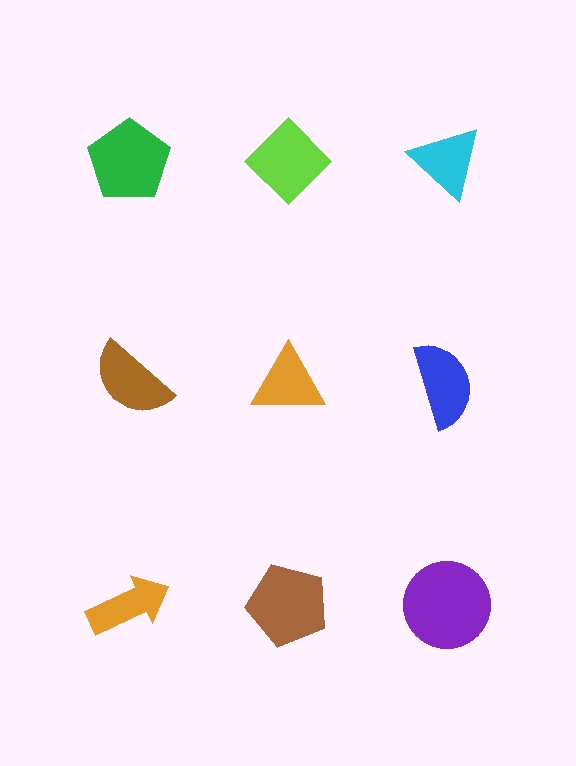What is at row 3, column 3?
A purple circle.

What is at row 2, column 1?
A brown semicircle.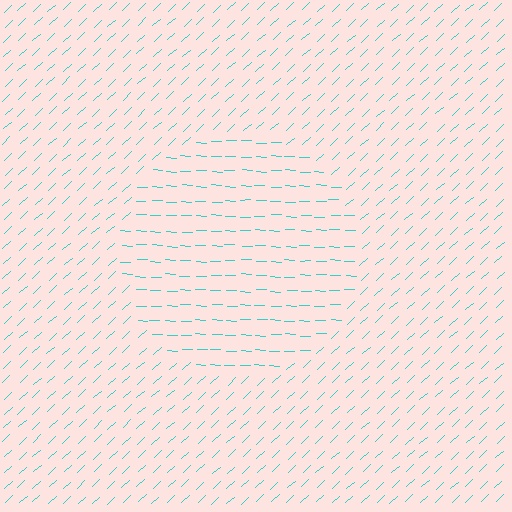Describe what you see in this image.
The image is filled with small cyan line segments. A circle region in the image has lines oriented differently from the surrounding lines, creating a visible texture boundary.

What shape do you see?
I see a circle.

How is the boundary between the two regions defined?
The boundary is defined purely by a change in line orientation (approximately 45 degrees difference). All lines are the same color and thickness.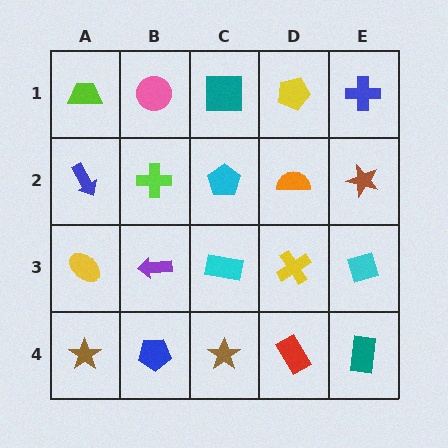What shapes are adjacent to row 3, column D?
An orange semicircle (row 2, column D), a red rectangle (row 4, column D), a cyan rectangle (row 3, column C), a cyan diamond (row 3, column E).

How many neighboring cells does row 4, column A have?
2.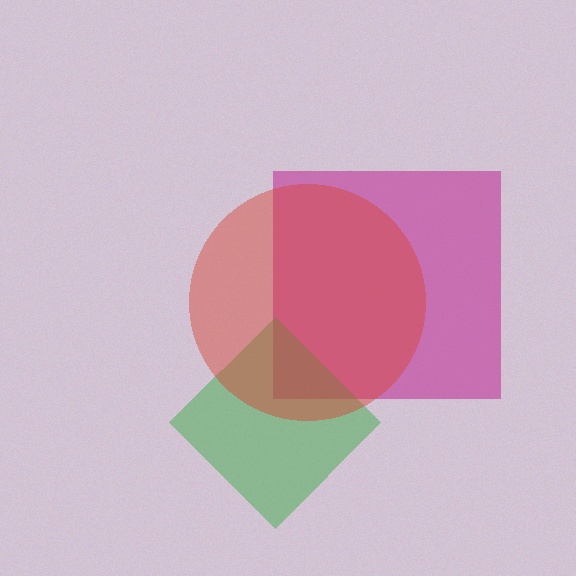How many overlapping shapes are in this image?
There are 3 overlapping shapes in the image.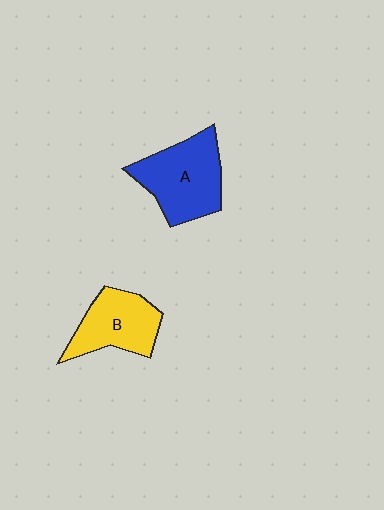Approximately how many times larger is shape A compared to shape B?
Approximately 1.3 times.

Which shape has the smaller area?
Shape B (yellow).